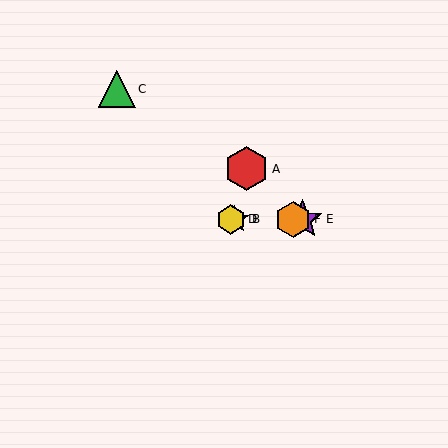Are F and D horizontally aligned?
Yes, both are at y≈219.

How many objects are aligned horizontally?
4 objects (B, D, E, F) are aligned horizontally.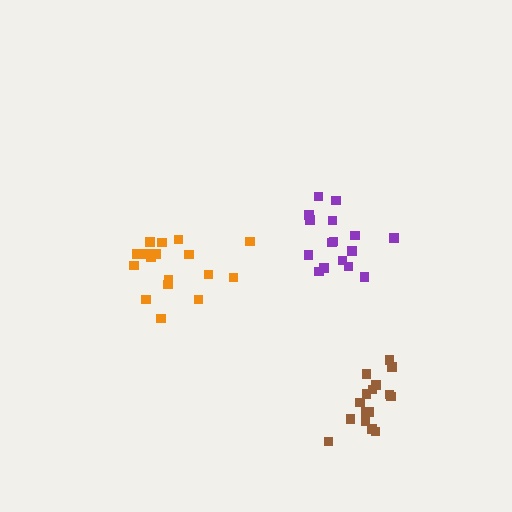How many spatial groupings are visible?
There are 3 spatial groupings.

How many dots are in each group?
Group 1: 16 dots, Group 2: 17 dots, Group 3: 16 dots (49 total).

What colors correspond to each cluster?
The clusters are colored: purple, orange, brown.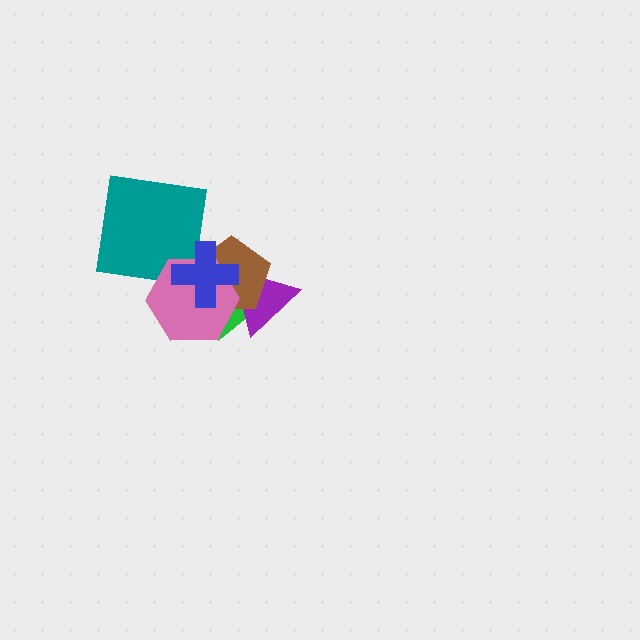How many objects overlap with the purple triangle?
4 objects overlap with the purple triangle.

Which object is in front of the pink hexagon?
The blue cross is in front of the pink hexagon.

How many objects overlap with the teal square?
2 objects overlap with the teal square.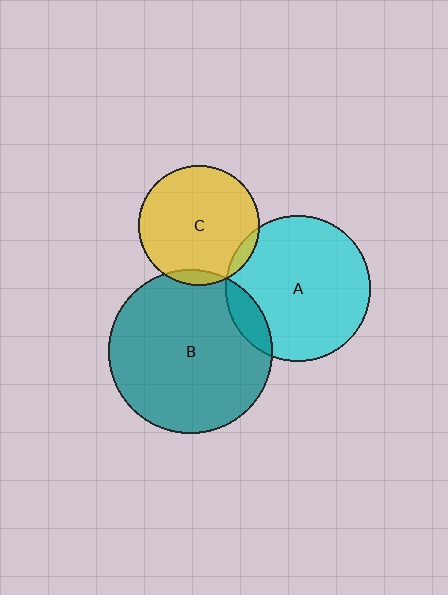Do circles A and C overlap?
Yes.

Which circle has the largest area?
Circle B (teal).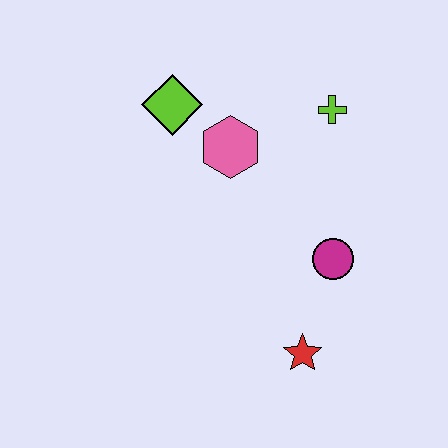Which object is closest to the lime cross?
The pink hexagon is closest to the lime cross.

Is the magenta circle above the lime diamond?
No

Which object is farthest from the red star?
The lime diamond is farthest from the red star.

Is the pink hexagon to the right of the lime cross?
No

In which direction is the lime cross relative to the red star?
The lime cross is above the red star.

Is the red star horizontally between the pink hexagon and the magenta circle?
Yes